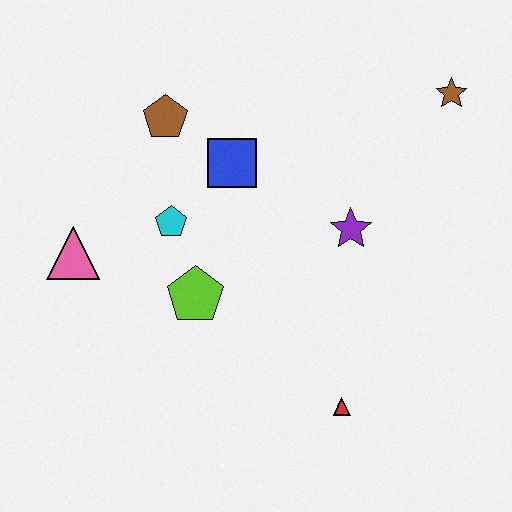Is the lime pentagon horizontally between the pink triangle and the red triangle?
Yes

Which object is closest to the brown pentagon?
The blue square is closest to the brown pentagon.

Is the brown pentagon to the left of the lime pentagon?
Yes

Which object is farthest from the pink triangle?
The brown star is farthest from the pink triangle.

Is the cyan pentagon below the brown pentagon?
Yes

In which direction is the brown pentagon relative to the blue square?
The brown pentagon is to the left of the blue square.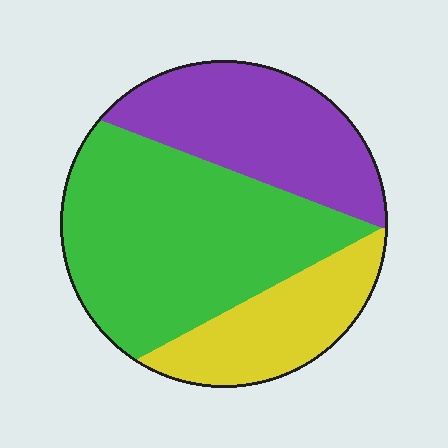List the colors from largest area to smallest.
From largest to smallest: green, purple, yellow.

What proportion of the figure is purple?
Purple covers around 30% of the figure.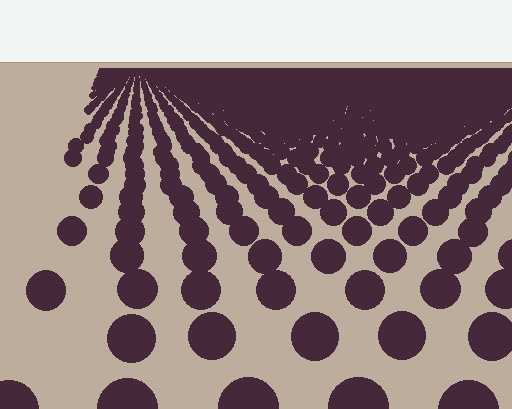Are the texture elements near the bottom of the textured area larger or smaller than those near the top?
Larger. Near the bottom, elements are closer to the viewer and appear at a bigger on-screen size.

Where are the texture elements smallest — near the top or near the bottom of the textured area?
Near the top.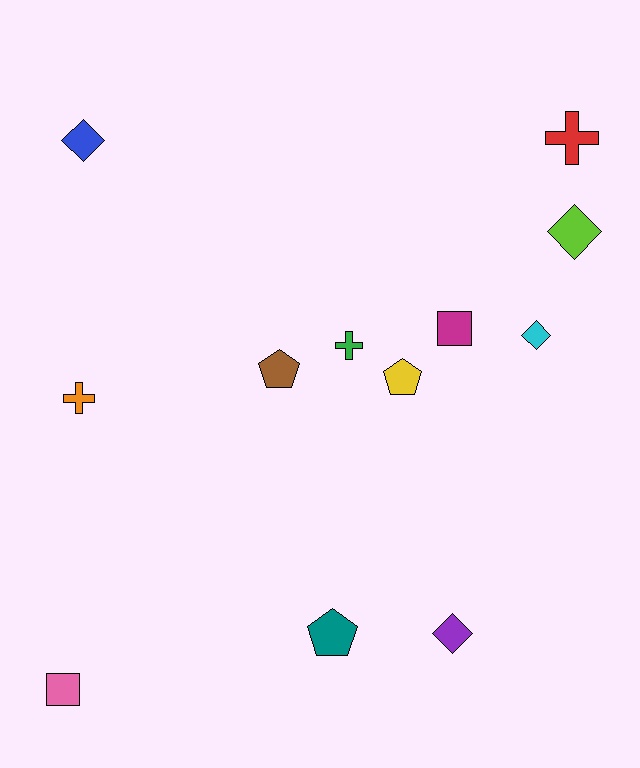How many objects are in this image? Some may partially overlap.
There are 12 objects.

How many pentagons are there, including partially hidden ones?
There are 3 pentagons.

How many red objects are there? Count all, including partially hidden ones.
There is 1 red object.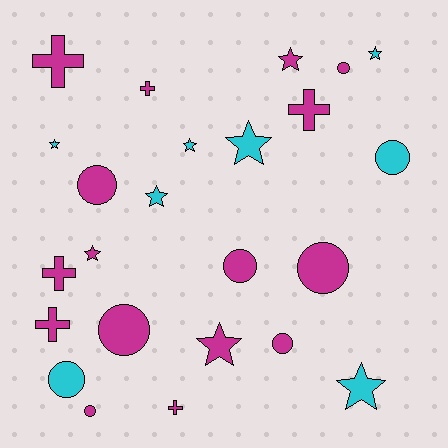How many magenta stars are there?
There are 3 magenta stars.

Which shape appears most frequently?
Circle, with 9 objects.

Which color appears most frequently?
Magenta, with 16 objects.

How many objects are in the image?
There are 24 objects.